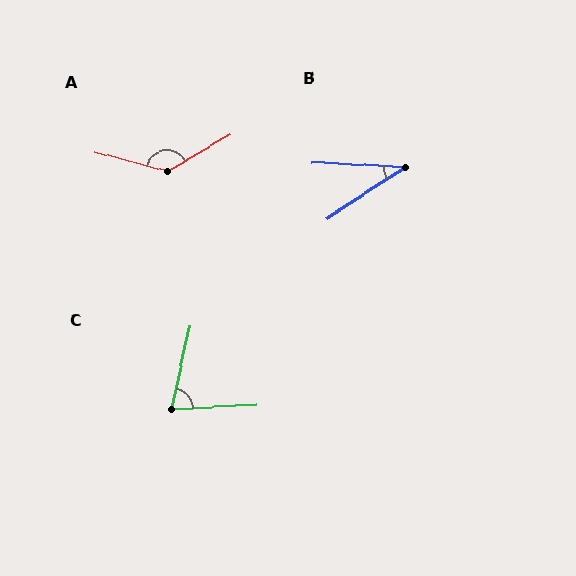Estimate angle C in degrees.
Approximately 75 degrees.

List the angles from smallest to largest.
B (36°), C (75°), A (134°).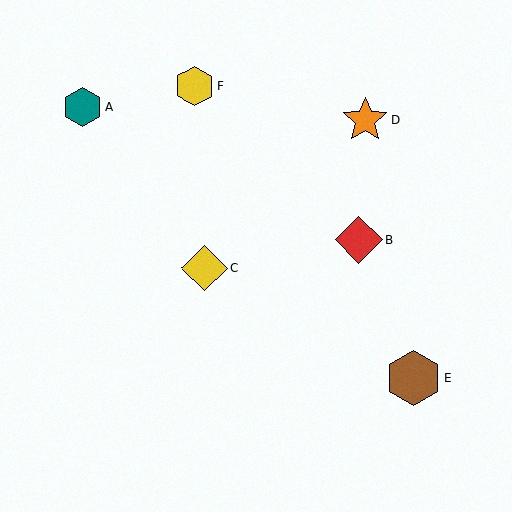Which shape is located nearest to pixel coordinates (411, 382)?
The brown hexagon (labeled E) at (414, 378) is nearest to that location.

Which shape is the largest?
The brown hexagon (labeled E) is the largest.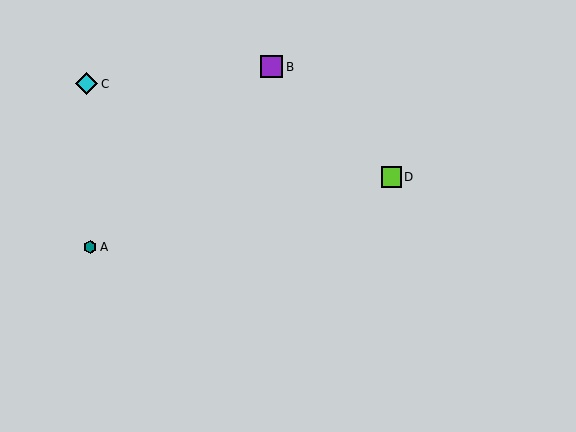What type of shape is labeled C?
Shape C is a cyan diamond.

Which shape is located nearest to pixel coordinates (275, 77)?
The purple square (labeled B) at (272, 67) is nearest to that location.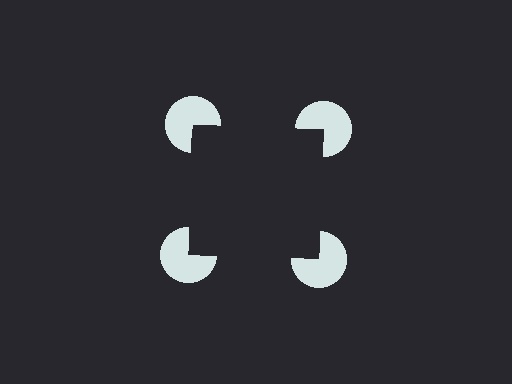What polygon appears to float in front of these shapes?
An illusory square — its edges are inferred from the aligned wedge cuts in the pac-man discs, not physically drawn.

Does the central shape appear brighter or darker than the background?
It typically appears slightly darker than the background, even though no actual brightness change is drawn.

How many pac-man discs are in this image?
There are 4 — one at each vertex of the illusory square.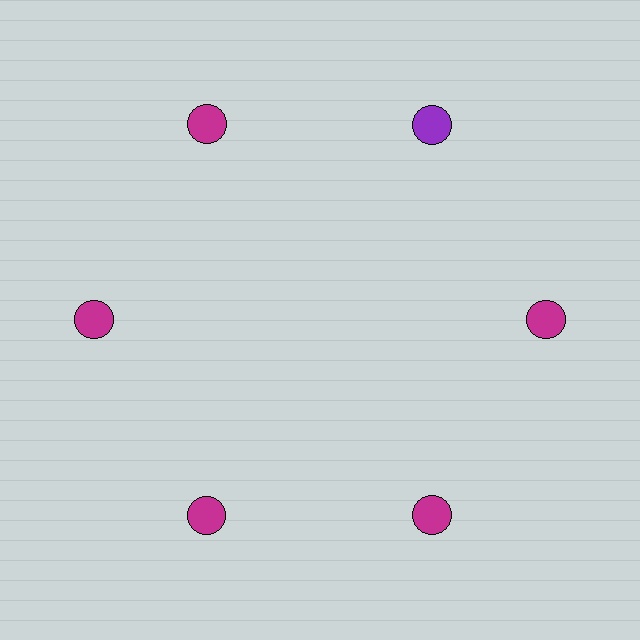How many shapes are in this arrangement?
There are 6 shapes arranged in a ring pattern.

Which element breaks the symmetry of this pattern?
The purple circle at roughly the 1 o'clock position breaks the symmetry. All other shapes are magenta circles.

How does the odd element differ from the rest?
It has a different color: purple instead of magenta.